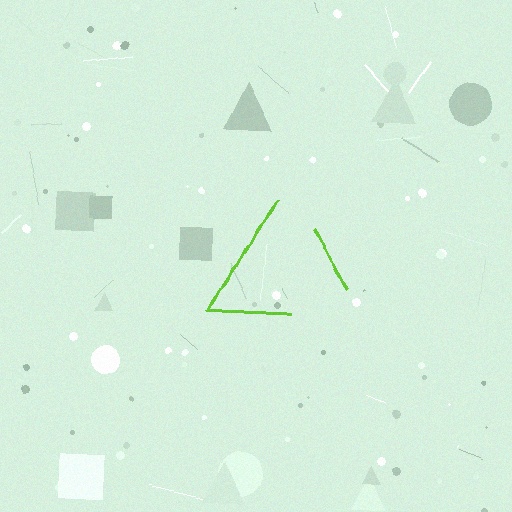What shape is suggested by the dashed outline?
The dashed outline suggests a triangle.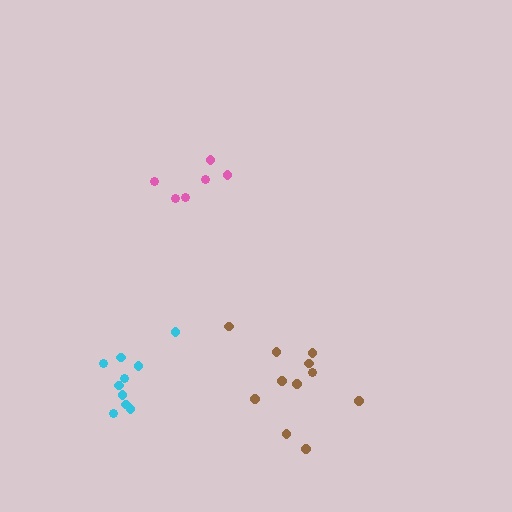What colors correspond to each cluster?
The clusters are colored: pink, brown, cyan.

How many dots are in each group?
Group 1: 6 dots, Group 2: 11 dots, Group 3: 10 dots (27 total).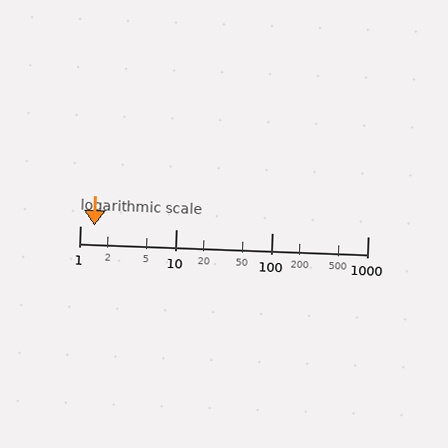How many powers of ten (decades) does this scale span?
The scale spans 3 decades, from 1 to 1000.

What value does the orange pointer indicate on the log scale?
The pointer indicates approximately 1.4.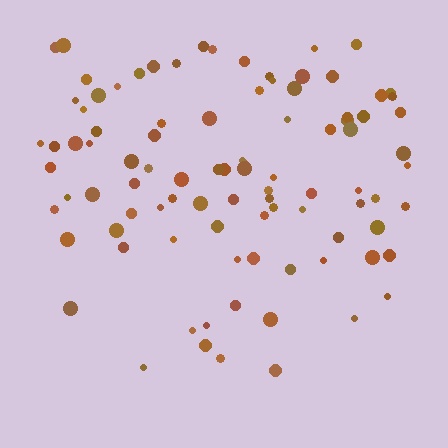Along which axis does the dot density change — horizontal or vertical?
Vertical.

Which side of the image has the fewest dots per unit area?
The bottom.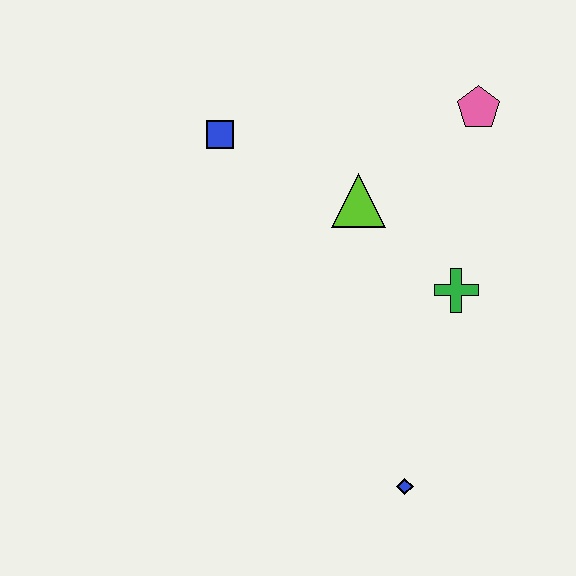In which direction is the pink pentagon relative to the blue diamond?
The pink pentagon is above the blue diamond.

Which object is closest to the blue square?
The lime triangle is closest to the blue square.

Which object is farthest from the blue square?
The blue diamond is farthest from the blue square.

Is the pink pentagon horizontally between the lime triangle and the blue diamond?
No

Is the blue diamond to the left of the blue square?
No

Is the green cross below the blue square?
Yes